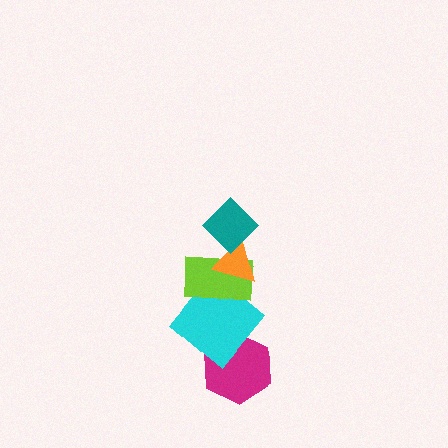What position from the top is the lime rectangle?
The lime rectangle is 3rd from the top.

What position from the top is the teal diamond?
The teal diamond is 1st from the top.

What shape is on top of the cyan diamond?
The lime rectangle is on top of the cyan diamond.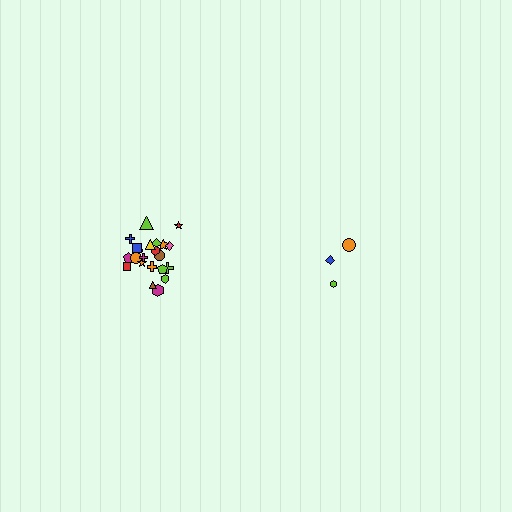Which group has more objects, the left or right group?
The left group.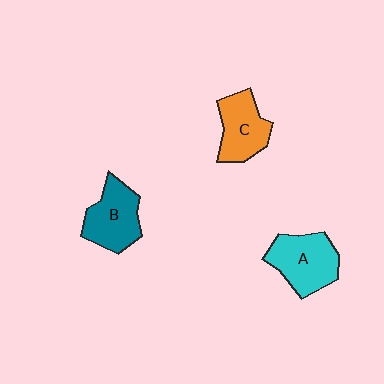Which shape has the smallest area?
Shape C (orange).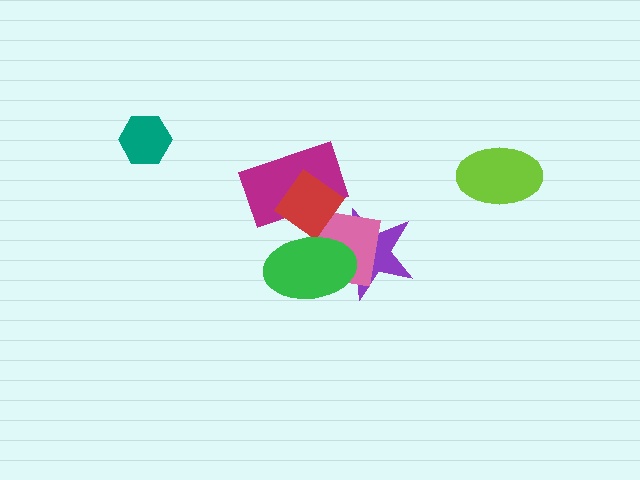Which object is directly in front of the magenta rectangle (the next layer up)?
The red diamond is directly in front of the magenta rectangle.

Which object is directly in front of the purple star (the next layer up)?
The pink square is directly in front of the purple star.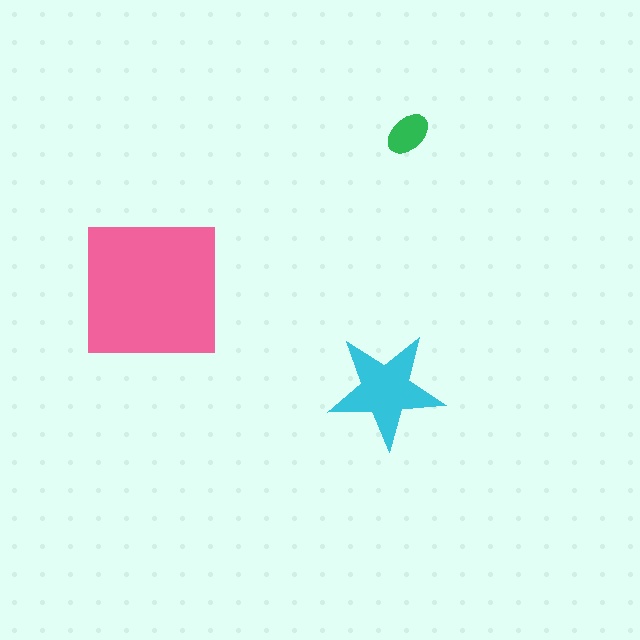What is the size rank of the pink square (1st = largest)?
1st.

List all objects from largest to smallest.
The pink square, the cyan star, the green ellipse.